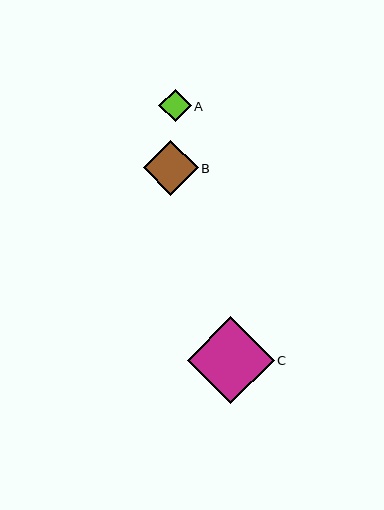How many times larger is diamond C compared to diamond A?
Diamond C is approximately 2.7 times the size of diamond A.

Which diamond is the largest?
Diamond C is the largest with a size of approximately 87 pixels.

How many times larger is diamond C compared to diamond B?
Diamond C is approximately 1.6 times the size of diamond B.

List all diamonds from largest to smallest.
From largest to smallest: C, B, A.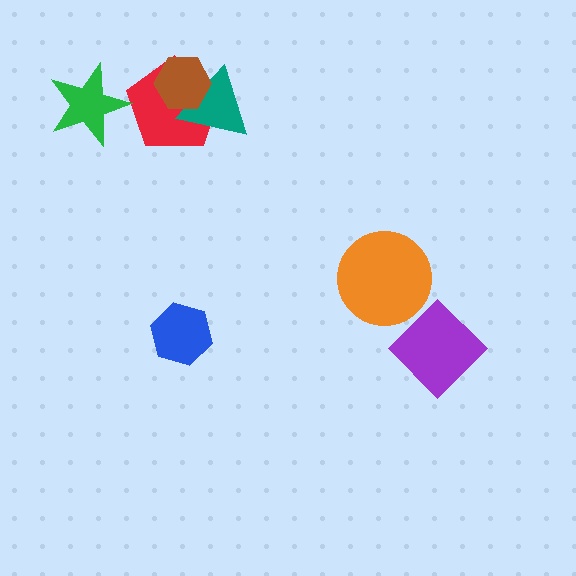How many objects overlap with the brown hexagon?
2 objects overlap with the brown hexagon.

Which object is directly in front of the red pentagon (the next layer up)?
The teal triangle is directly in front of the red pentagon.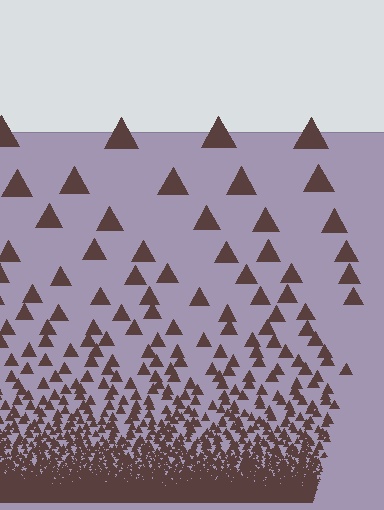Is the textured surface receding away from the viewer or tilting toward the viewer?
The surface appears to tilt toward the viewer. Texture elements get larger and sparser toward the top.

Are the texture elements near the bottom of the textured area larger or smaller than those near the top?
Smaller. The gradient is inverted — elements near the bottom are smaller and denser.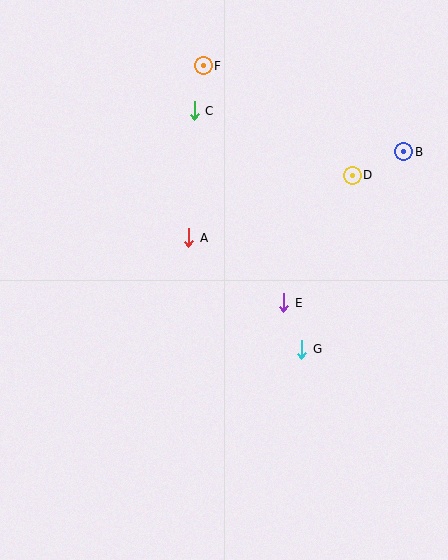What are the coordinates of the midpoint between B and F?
The midpoint between B and F is at (303, 109).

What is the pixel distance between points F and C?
The distance between F and C is 46 pixels.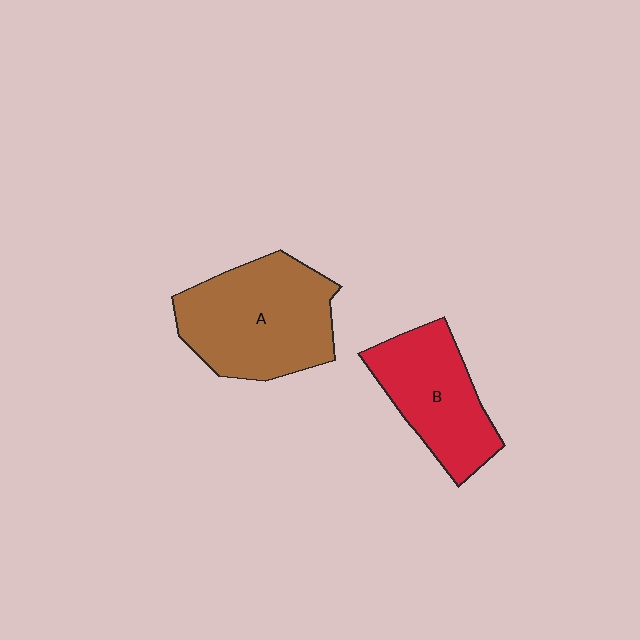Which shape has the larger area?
Shape A (brown).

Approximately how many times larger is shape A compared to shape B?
Approximately 1.3 times.